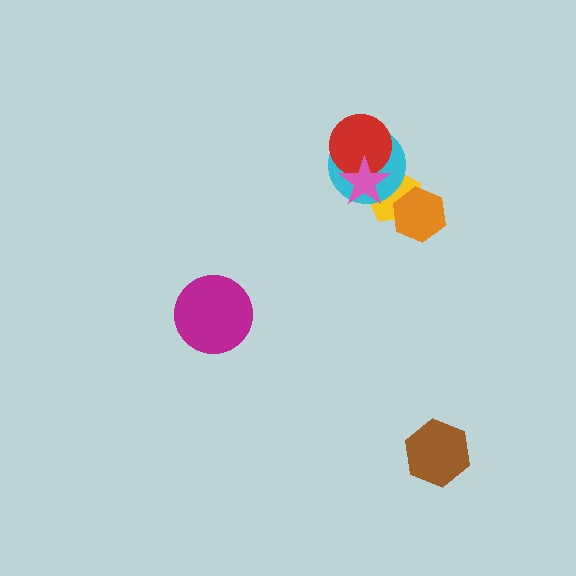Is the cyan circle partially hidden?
Yes, it is partially covered by another shape.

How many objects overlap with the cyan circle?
3 objects overlap with the cyan circle.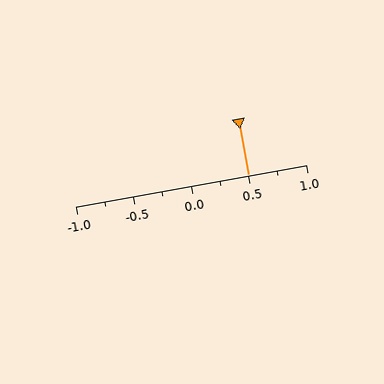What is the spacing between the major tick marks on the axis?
The major ticks are spaced 0.5 apart.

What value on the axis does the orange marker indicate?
The marker indicates approximately 0.5.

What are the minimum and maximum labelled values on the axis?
The axis runs from -1.0 to 1.0.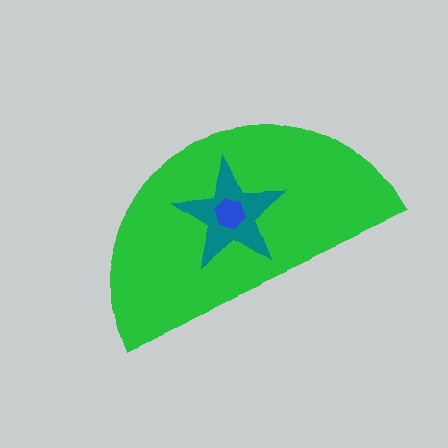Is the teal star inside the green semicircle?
Yes.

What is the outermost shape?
The green semicircle.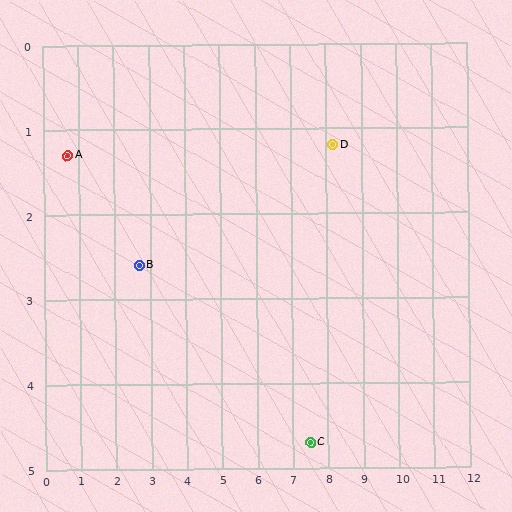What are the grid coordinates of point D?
Point D is at approximately (8.2, 1.2).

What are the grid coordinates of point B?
Point B is at approximately (2.7, 2.6).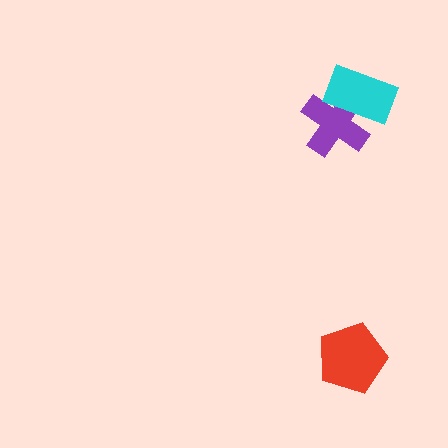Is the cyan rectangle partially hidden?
No, no other shape covers it.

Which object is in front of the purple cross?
The cyan rectangle is in front of the purple cross.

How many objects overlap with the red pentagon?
0 objects overlap with the red pentagon.